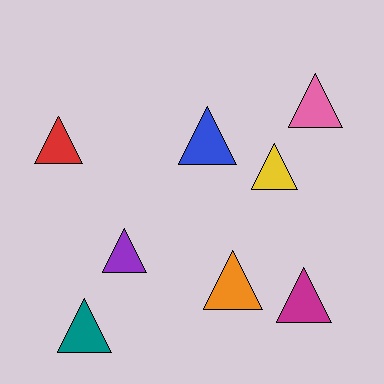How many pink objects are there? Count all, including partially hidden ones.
There is 1 pink object.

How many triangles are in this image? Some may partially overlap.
There are 8 triangles.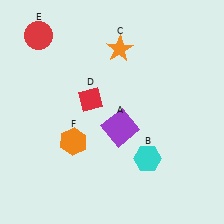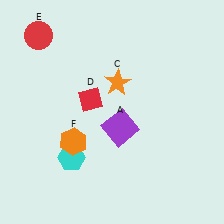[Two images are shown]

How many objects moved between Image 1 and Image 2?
2 objects moved between the two images.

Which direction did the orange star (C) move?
The orange star (C) moved down.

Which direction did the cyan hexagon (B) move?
The cyan hexagon (B) moved left.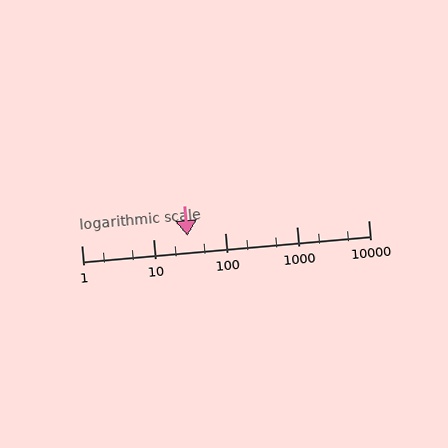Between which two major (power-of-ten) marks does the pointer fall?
The pointer is between 10 and 100.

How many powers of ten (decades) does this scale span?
The scale spans 4 decades, from 1 to 10000.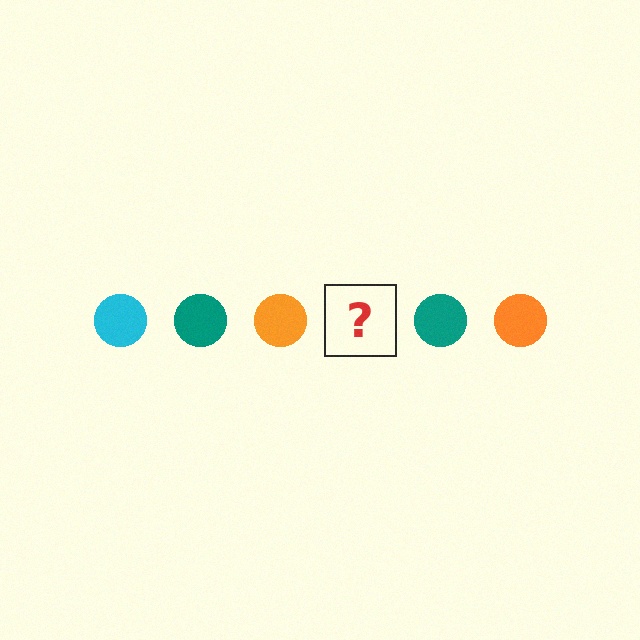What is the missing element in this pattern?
The missing element is a cyan circle.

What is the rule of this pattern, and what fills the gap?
The rule is that the pattern cycles through cyan, teal, orange circles. The gap should be filled with a cyan circle.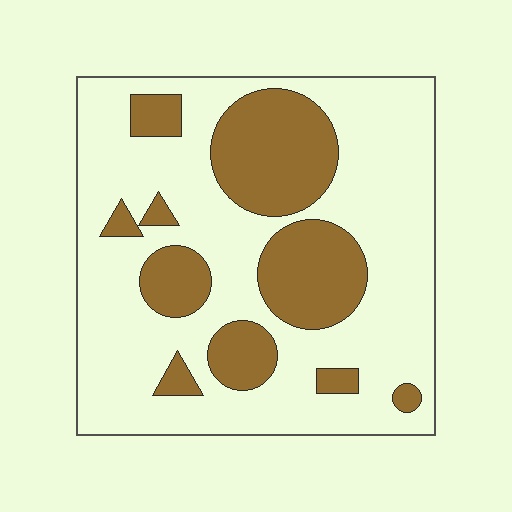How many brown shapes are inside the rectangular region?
10.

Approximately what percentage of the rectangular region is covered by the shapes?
Approximately 30%.